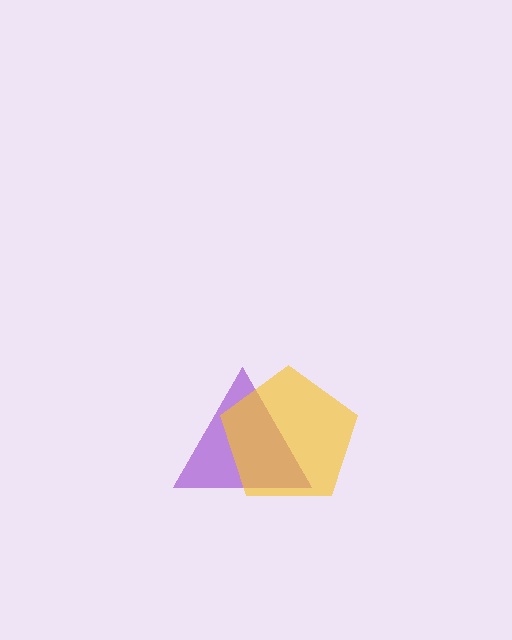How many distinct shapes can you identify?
There are 2 distinct shapes: a purple triangle, a yellow pentagon.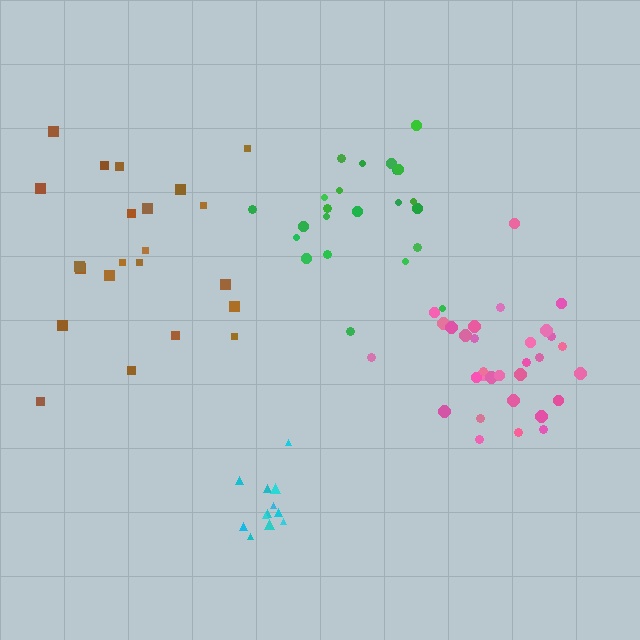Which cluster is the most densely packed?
Cyan.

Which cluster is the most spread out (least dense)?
Brown.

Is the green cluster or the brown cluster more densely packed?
Green.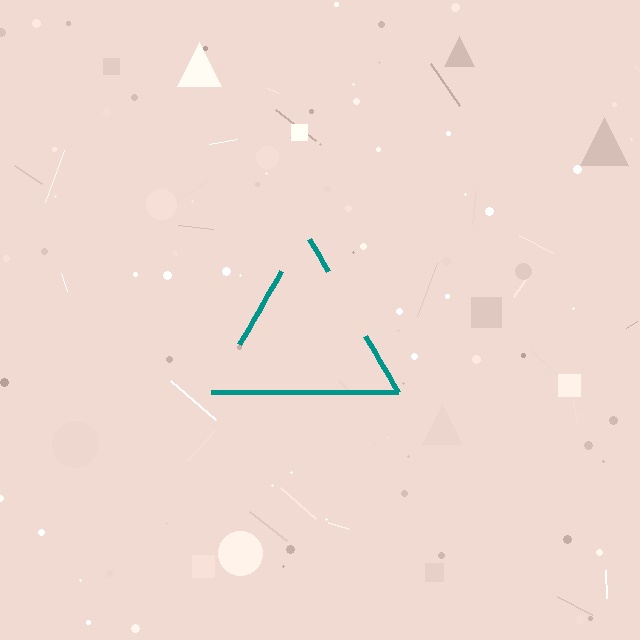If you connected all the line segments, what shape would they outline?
They would outline a triangle.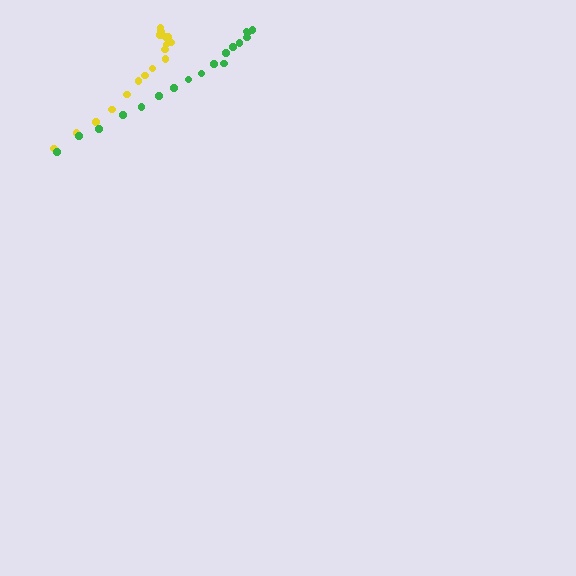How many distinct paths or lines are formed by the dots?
There are 2 distinct paths.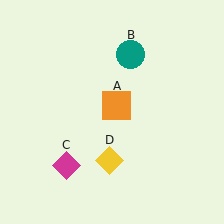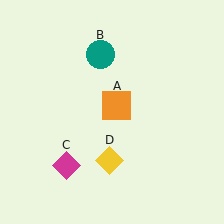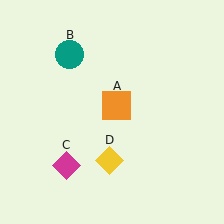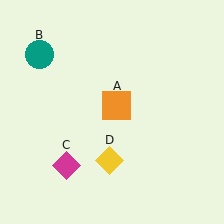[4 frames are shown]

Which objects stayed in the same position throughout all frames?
Orange square (object A) and magenta diamond (object C) and yellow diamond (object D) remained stationary.